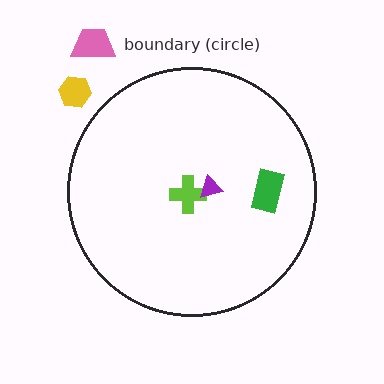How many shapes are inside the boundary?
3 inside, 2 outside.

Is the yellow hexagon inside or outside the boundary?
Outside.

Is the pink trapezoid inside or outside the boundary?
Outside.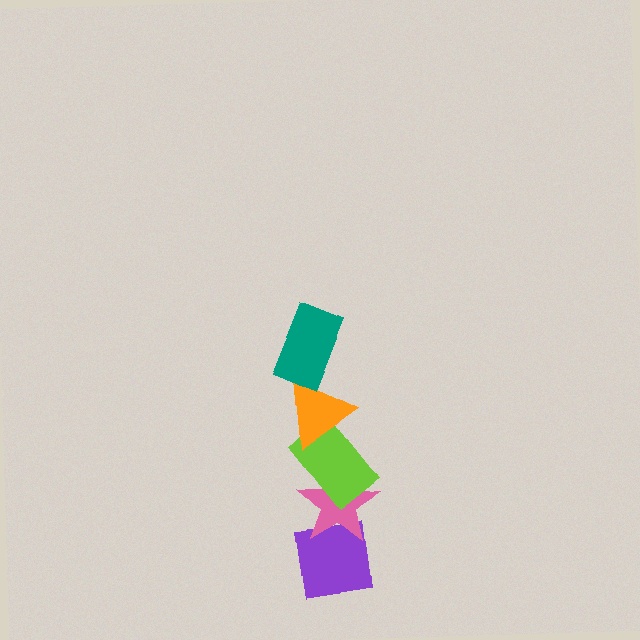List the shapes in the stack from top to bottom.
From top to bottom: the teal rectangle, the orange triangle, the lime rectangle, the pink star, the purple square.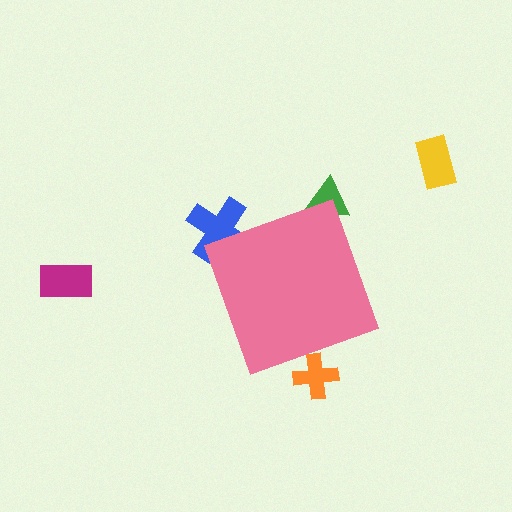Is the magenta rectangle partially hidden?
No, the magenta rectangle is fully visible.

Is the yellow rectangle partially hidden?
No, the yellow rectangle is fully visible.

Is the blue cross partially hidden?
Yes, the blue cross is partially hidden behind the pink diamond.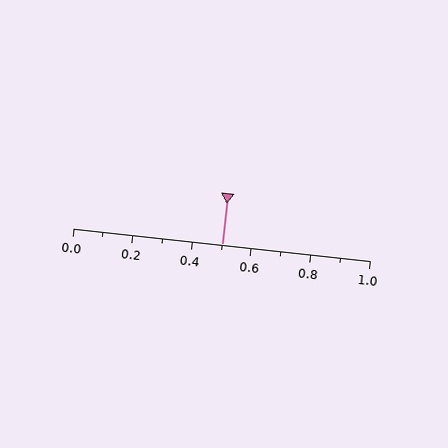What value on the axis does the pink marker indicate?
The marker indicates approximately 0.5.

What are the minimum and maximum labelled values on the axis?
The axis runs from 0.0 to 1.0.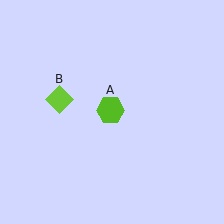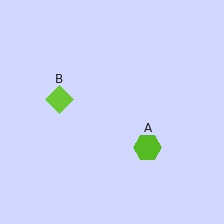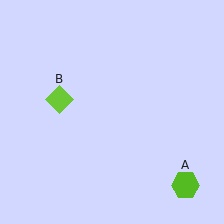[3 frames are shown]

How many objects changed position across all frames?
1 object changed position: lime hexagon (object A).